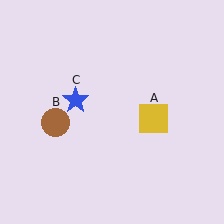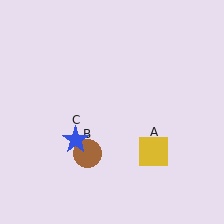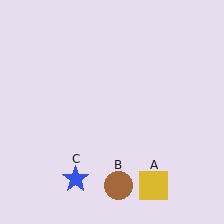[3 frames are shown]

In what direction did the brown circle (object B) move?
The brown circle (object B) moved down and to the right.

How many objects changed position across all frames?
3 objects changed position: yellow square (object A), brown circle (object B), blue star (object C).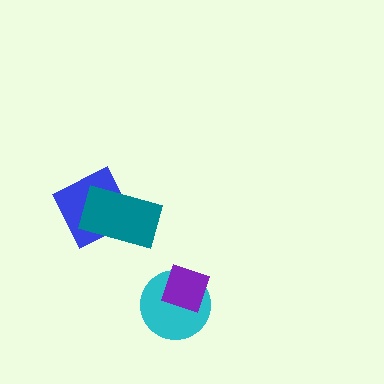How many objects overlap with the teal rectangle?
1 object overlaps with the teal rectangle.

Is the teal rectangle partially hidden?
No, no other shape covers it.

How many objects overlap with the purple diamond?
1 object overlaps with the purple diamond.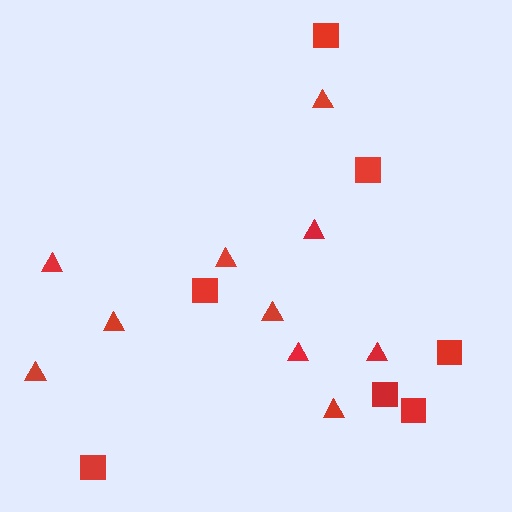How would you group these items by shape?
There are 2 groups: one group of triangles (10) and one group of squares (7).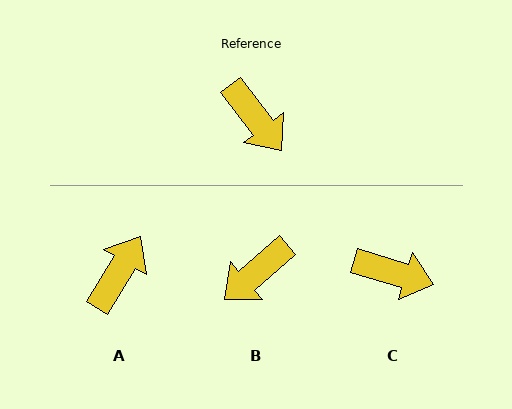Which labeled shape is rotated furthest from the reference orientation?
A, about 112 degrees away.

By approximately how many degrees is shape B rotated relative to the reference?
Approximately 86 degrees clockwise.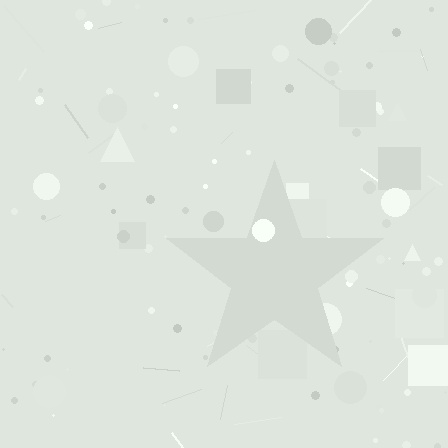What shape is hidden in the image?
A star is hidden in the image.